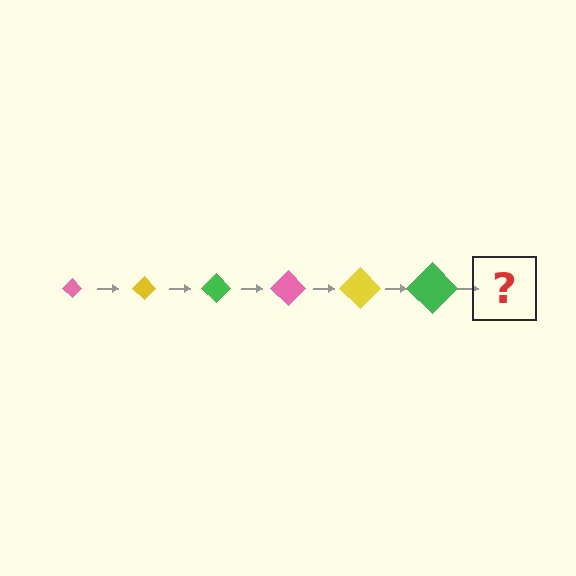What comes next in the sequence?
The next element should be a pink diamond, larger than the previous one.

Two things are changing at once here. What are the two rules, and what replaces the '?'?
The two rules are that the diamond grows larger each step and the color cycles through pink, yellow, and green. The '?' should be a pink diamond, larger than the previous one.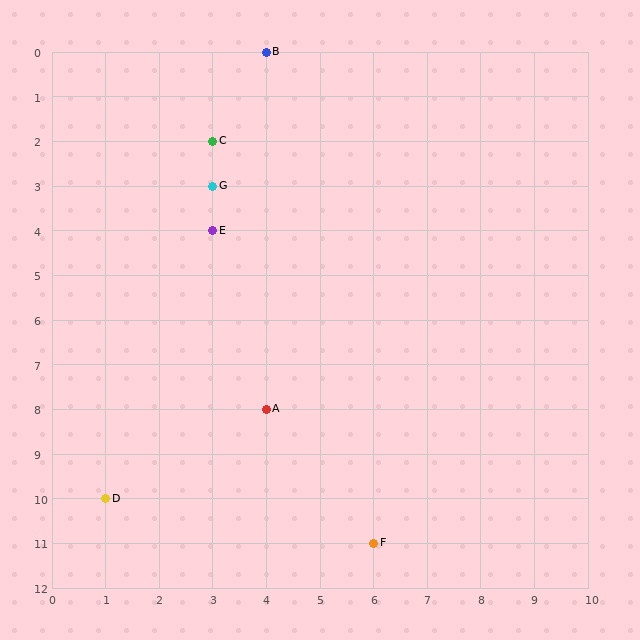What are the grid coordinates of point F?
Point F is at grid coordinates (6, 11).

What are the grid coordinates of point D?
Point D is at grid coordinates (1, 10).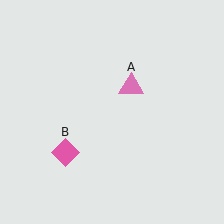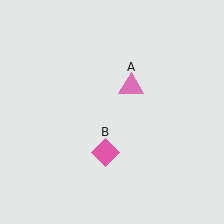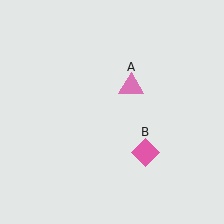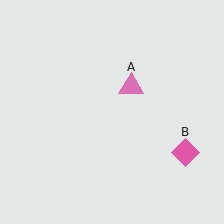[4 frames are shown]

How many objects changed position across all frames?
1 object changed position: pink diamond (object B).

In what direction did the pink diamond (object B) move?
The pink diamond (object B) moved right.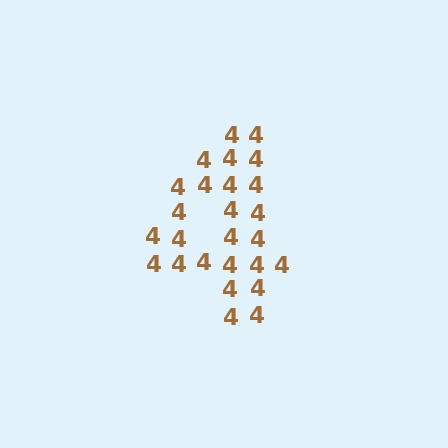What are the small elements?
The small elements are digit 4's.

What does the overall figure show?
The overall figure shows the digit 4.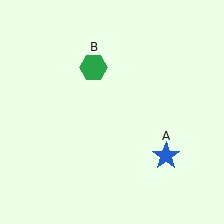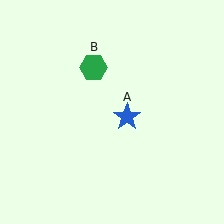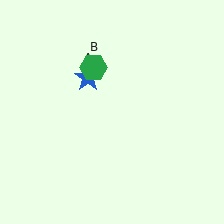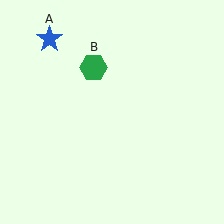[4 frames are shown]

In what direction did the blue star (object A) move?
The blue star (object A) moved up and to the left.